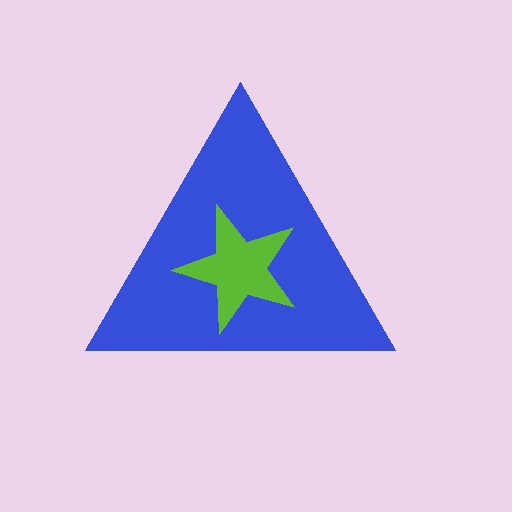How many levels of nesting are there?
2.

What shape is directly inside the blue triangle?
The lime star.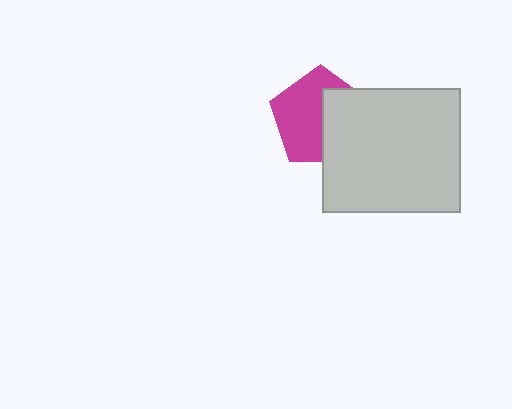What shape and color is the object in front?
The object in front is a light gray rectangle.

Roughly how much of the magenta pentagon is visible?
About half of it is visible (roughly 56%).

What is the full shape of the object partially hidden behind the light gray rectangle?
The partially hidden object is a magenta pentagon.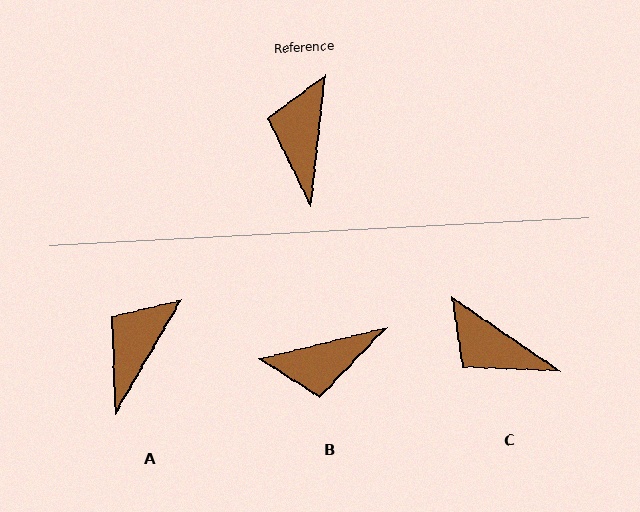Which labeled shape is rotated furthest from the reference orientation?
B, about 110 degrees away.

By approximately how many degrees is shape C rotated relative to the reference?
Approximately 62 degrees counter-clockwise.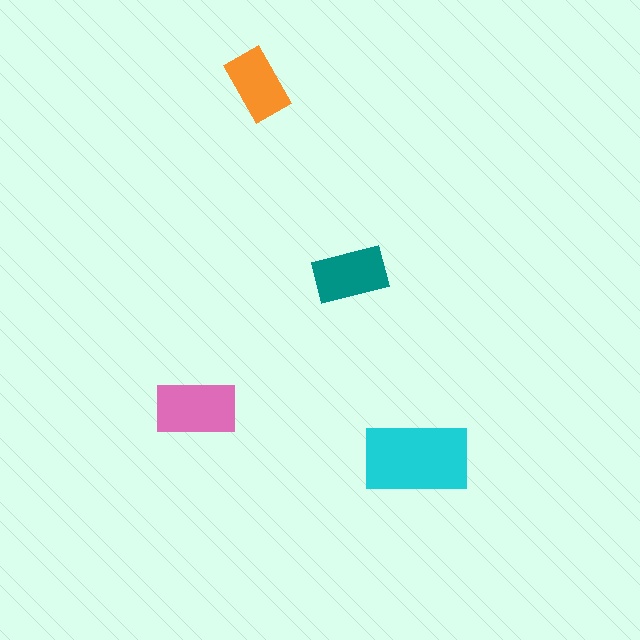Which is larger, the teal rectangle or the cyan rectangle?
The cyan one.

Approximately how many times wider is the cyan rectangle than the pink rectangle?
About 1.5 times wider.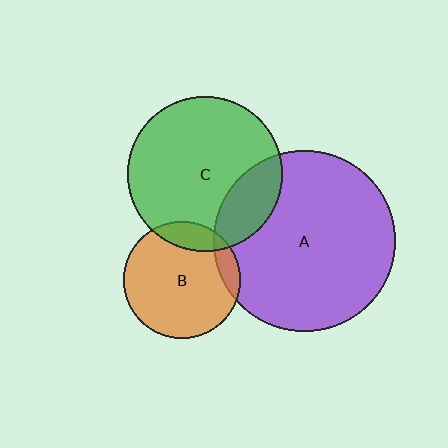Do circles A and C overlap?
Yes.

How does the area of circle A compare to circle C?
Approximately 1.4 times.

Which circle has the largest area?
Circle A (purple).